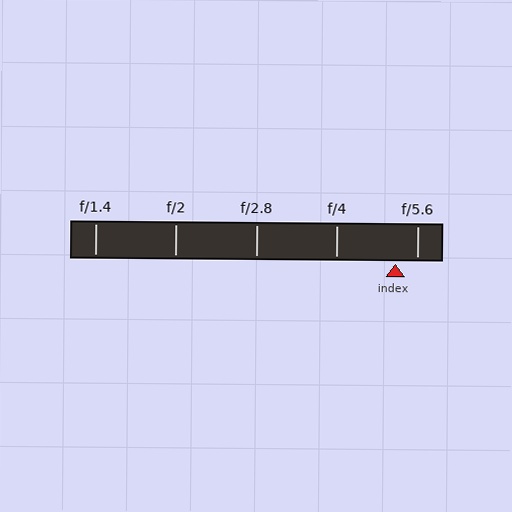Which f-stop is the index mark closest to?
The index mark is closest to f/5.6.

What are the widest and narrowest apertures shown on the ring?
The widest aperture shown is f/1.4 and the narrowest is f/5.6.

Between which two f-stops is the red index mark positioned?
The index mark is between f/4 and f/5.6.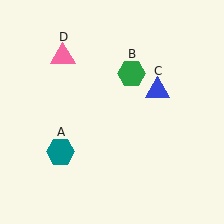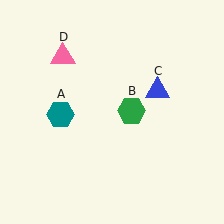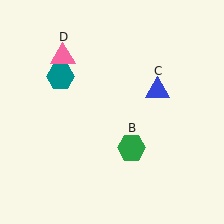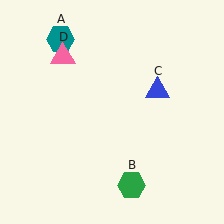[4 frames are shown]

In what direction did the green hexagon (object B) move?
The green hexagon (object B) moved down.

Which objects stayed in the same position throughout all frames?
Blue triangle (object C) and pink triangle (object D) remained stationary.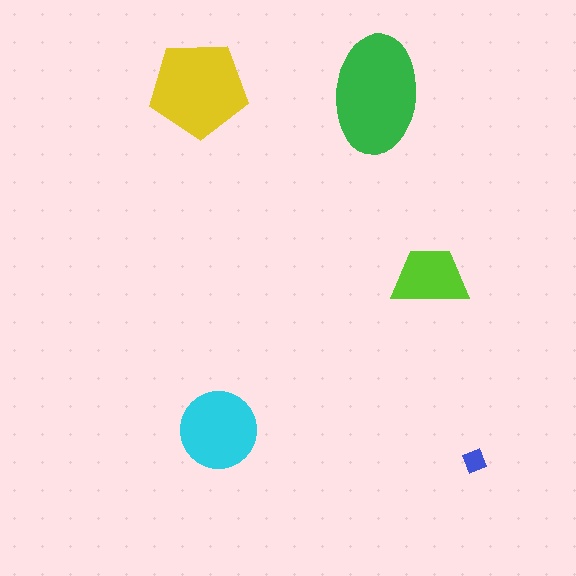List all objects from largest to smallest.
The green ellipse, the yellow pentagon, the cyan circle, the lime trapezoid, the blue diamond.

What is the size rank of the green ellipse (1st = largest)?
1st.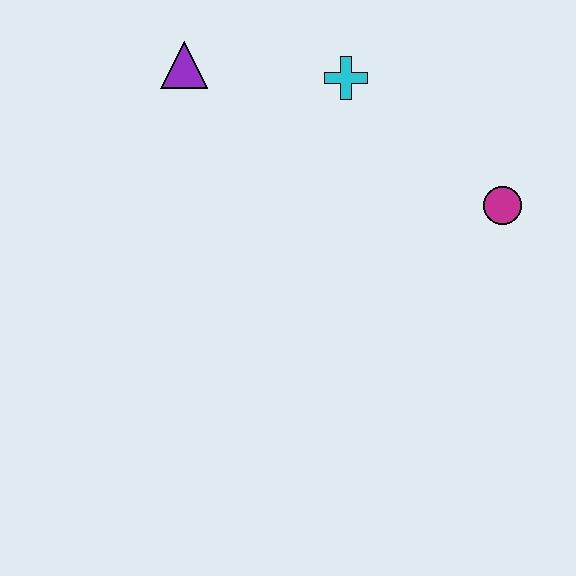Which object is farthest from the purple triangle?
The magenta circle is farthest from the purple triangle.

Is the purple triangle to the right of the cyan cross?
No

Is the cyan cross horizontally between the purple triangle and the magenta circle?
Yes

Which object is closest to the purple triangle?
The cyan cross is closest to the purple triangle.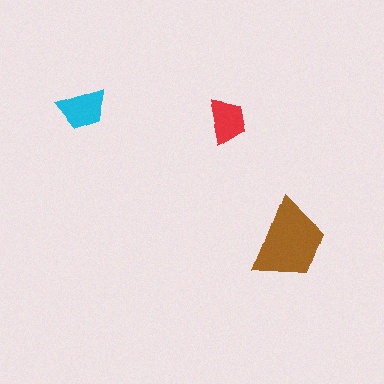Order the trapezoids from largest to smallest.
the brown one, the cyan one, the red one.